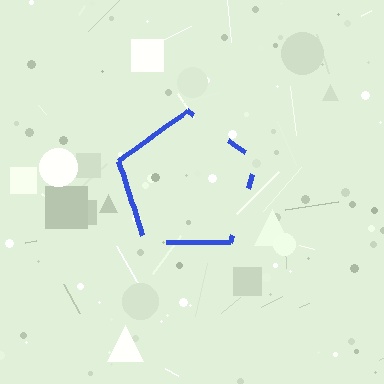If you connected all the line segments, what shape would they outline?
They would outline a pentagon.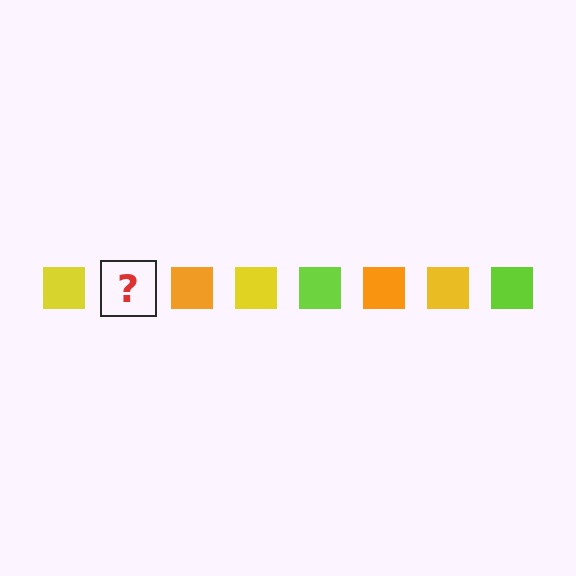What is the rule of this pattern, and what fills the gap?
The rule is that the pattern cycles through yellow, lime, orange squares. The gap should be filled with a lime square.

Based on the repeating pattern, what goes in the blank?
The blank should be a lime square.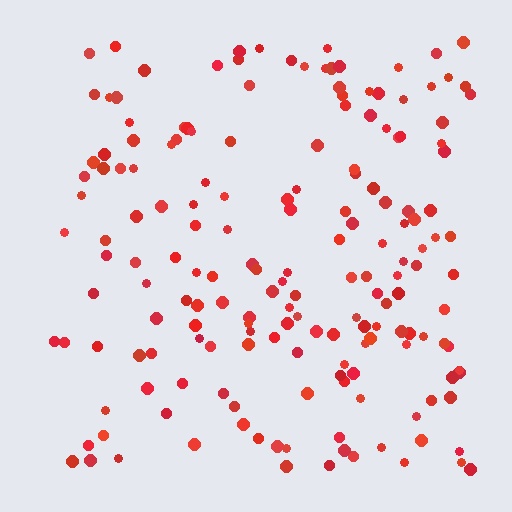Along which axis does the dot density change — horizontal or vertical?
Horizontal.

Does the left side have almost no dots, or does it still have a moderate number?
Still a moderate number, just noticeably fewer than the right.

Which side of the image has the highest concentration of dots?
The right.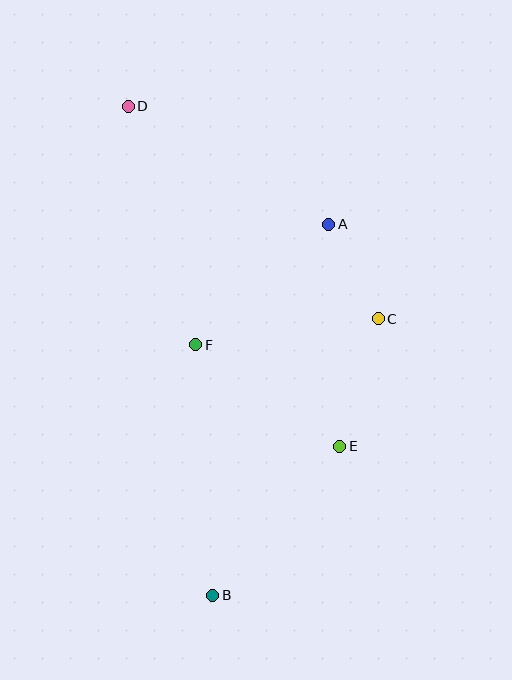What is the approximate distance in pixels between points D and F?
The distance between D and F is approximately 248 pixels.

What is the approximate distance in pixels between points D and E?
The distance between D and E is approximately 400 pixels.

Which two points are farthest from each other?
Points B and D are farthest from each other.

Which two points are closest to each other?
Points A and C are closest to each other.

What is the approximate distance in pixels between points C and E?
The distance between C and E is approximately 133 pixels.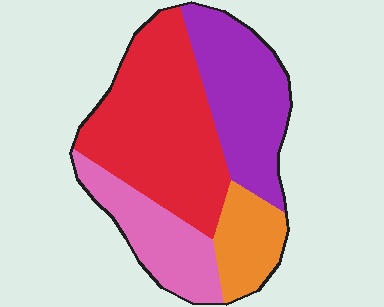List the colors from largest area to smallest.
From largest to smallest: red, purple, pink, orange.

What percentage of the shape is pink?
Pink covers about 20% of the shape.